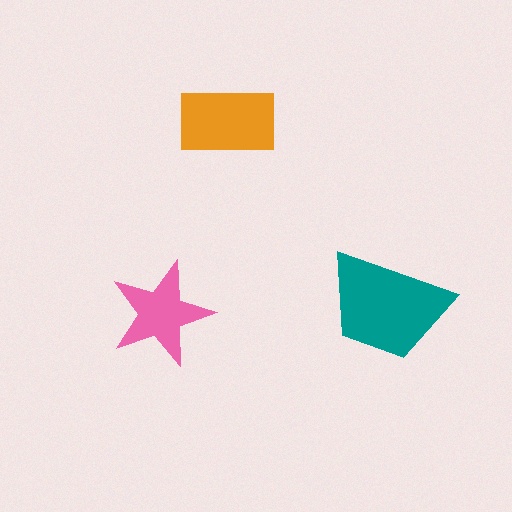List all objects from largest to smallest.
The teal trapezoid, the orange rectangle, the pink star.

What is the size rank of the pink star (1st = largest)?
3rd.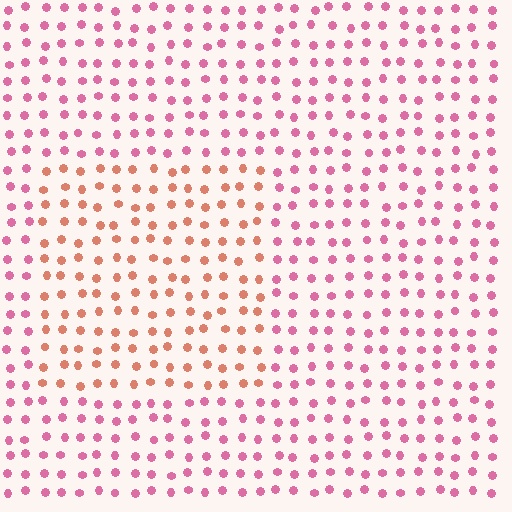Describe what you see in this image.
The image is filled with small pink elements in a uniform arrangement. A rectangle-shaped region is visible where the elements are tinted to a slightly different hue, forming a subtle color boundary.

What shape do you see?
I see a rectangle.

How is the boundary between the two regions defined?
The boundary is defined purely by a slight shift in hue (about 41 degrees). Spacing, size, and orientation are identical on both sides.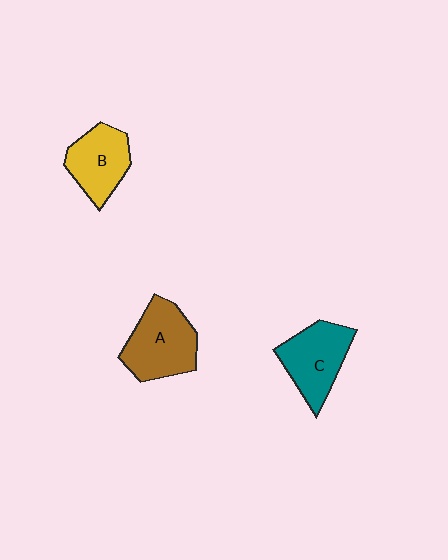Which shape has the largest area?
Shape A (brown).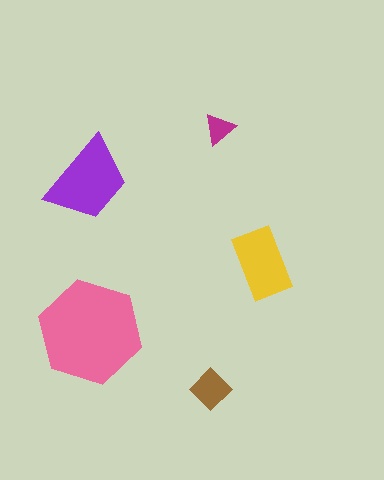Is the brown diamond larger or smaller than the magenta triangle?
Larger.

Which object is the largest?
The pink hexagon.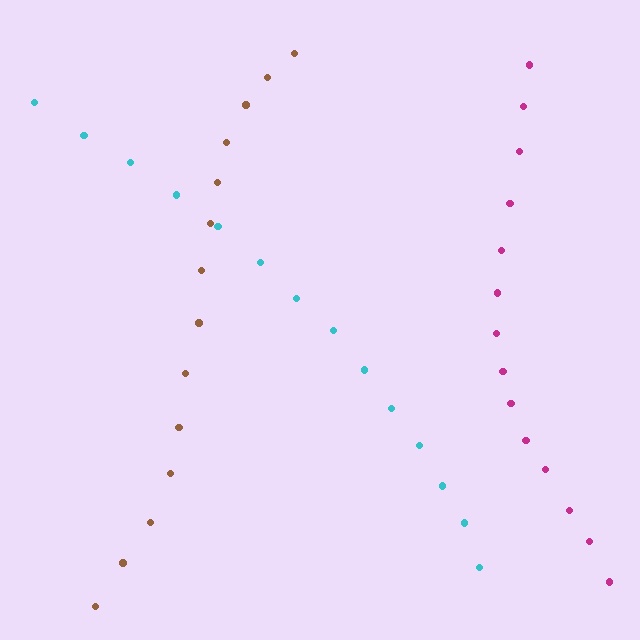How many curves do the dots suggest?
There are 3 distinct paths.